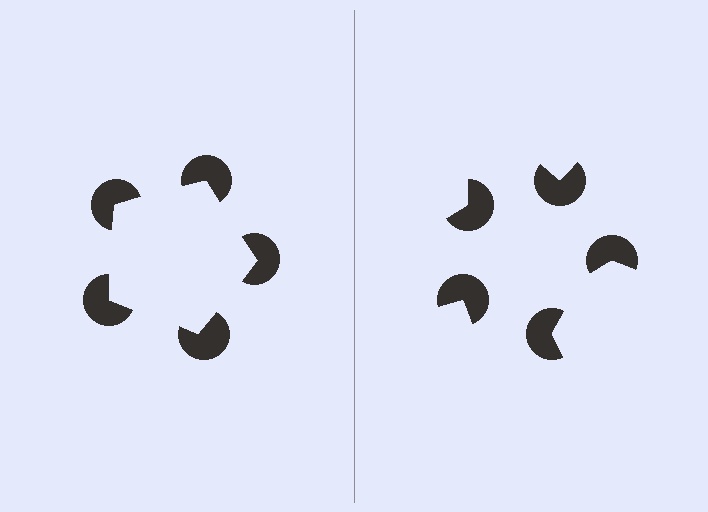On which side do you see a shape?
An illusory pentagon appears on the left side. On the right side the wedge cuts are rotated, so no coherent shape forms.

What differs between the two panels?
The pac-man discs are positioned identically on both sides; only the wedge orientations differ. On the left they align to a pentagon; on the right they are misaligned.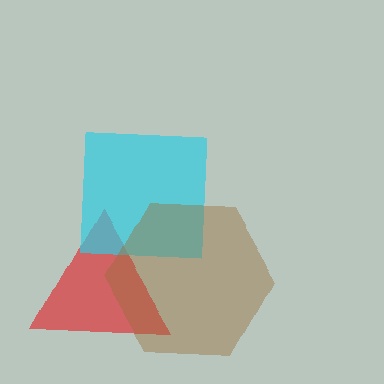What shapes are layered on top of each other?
The layered shapes are: a red triangle, a cyan square, a brown hexagon.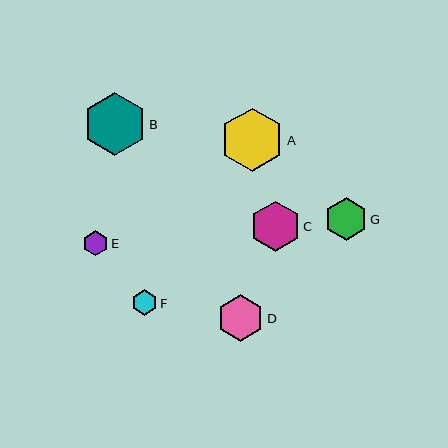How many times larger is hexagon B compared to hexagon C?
Hexagon B is approximately 1.3 times the size of hexagon C.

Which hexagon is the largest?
Hexagon A is the largest with a size of approximately 64 pixels.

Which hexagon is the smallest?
Hexagon E is the smallest with a size of approximately 25 pixels.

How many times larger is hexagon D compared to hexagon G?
Hexagon D is approximately 1.1 times the size of hexagon G.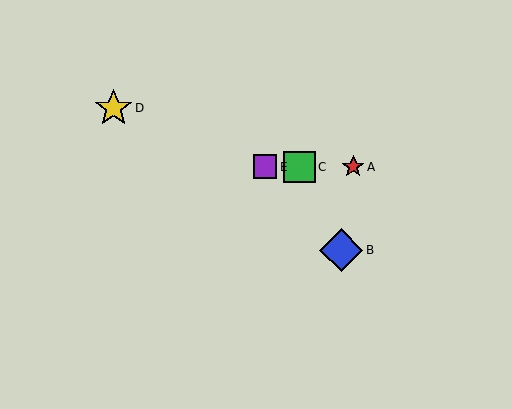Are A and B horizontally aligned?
No, A is at y≈167 and B is at y≈250.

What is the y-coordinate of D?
Object D is at y≈108.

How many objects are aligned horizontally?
3 objects (A, C, E) are aligned horizontally.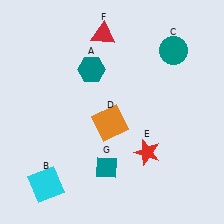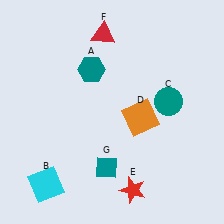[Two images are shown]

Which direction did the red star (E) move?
The red star (E) moved down.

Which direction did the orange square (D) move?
The orange square (D) moved right.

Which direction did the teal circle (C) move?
The teal circle (C) moved down.